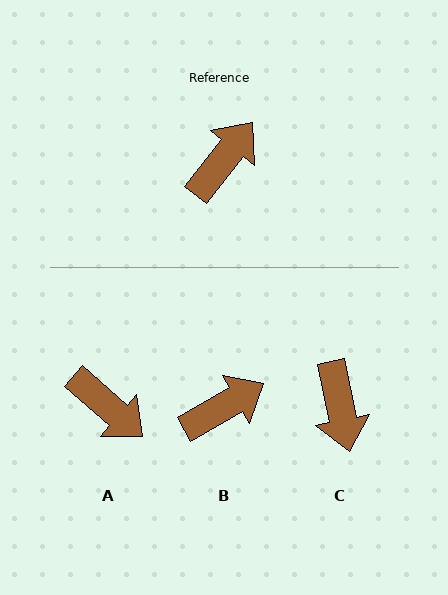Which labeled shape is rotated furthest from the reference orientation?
C, about 130 degrees away.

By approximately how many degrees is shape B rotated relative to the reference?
Approximately 22 degrees clockwise.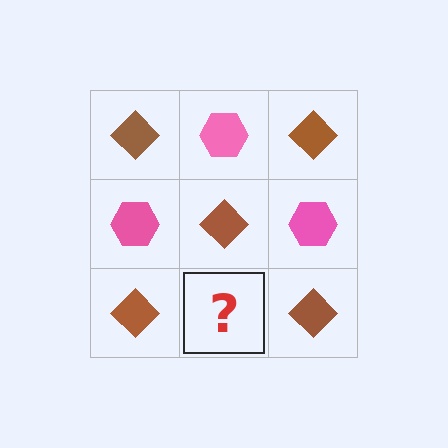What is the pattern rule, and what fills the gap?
The rule is that it alternates brown diamond and pink hexagon in a checkerboard pattern. The gap should be filled with a pink hexagon.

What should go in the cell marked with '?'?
The missing cell should contain a pink hexagon.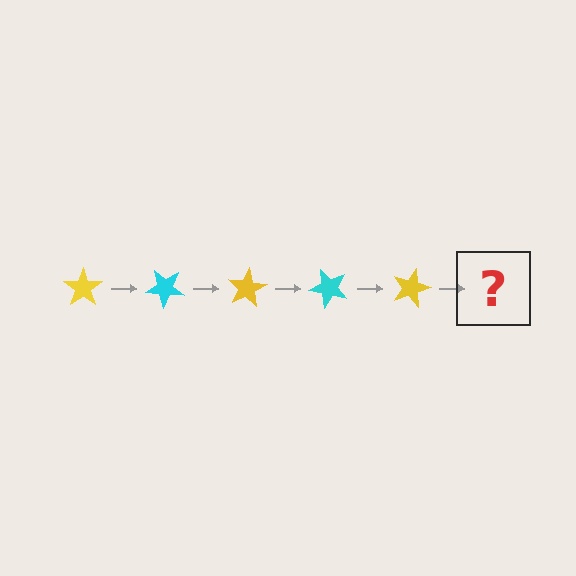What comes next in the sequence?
The next element should be a cyan star, rotated 200 degrees from the start.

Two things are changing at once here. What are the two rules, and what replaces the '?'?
The two rules are that it rotates 40 degrees each step and the color cycles through yellow and cyan. The '?' should be a cyan star, rotated 200 degrees from the start.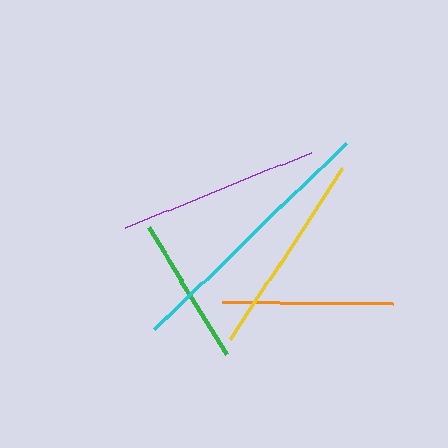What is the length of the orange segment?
The orange segment is approximately 171 pixels long.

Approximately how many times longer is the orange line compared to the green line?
The orange line is approximately 1.2 times the length of the green line.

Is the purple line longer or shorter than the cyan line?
The cyan line is longer than the purple line.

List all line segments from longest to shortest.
From longest to shortest: cyan, yellow, purple, orange, green.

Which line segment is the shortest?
The green line is the shortest at approximately 149 pixels.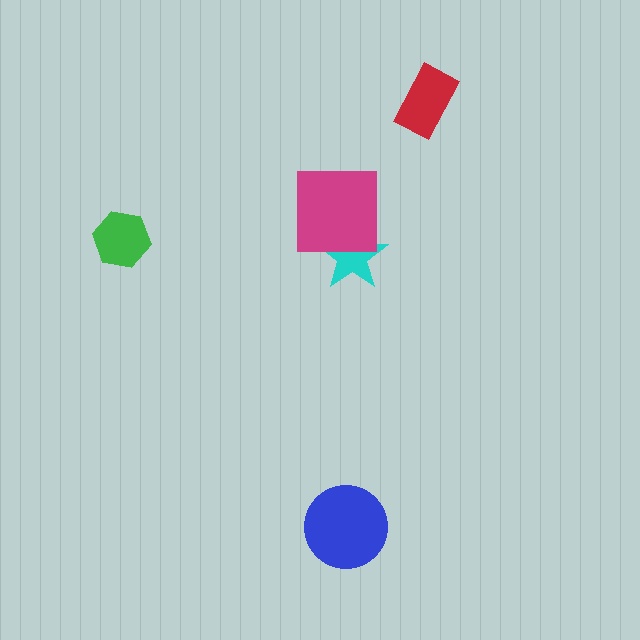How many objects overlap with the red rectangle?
0 objects overlap with the red rectangle.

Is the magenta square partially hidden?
No, no other shape covers it.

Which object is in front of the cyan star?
The magenta square is in front of the cyan star.